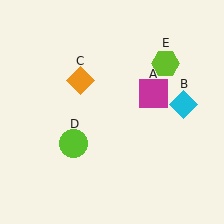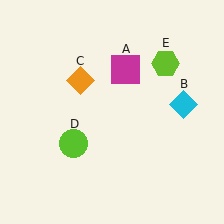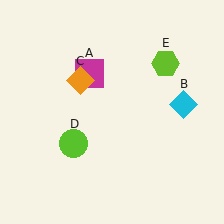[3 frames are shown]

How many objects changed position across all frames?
1 object changed position: magenta square (object A).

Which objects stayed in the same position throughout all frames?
Cyan diamond (object B) and orange diamond (object C) and lime circle (object D) and lime hexagon (object E) remained stationary.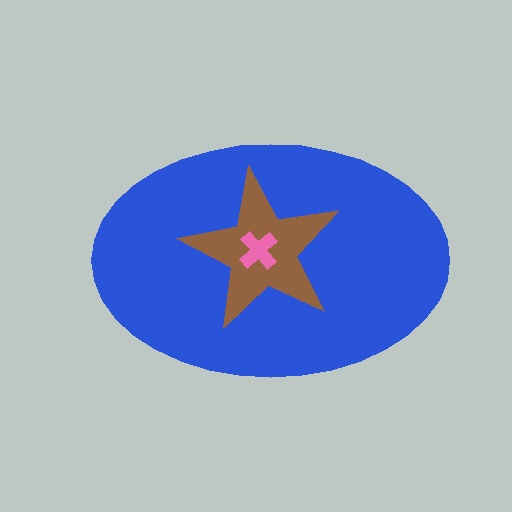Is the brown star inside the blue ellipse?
Yes.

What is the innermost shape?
The pink cross.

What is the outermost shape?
The blue ellipse.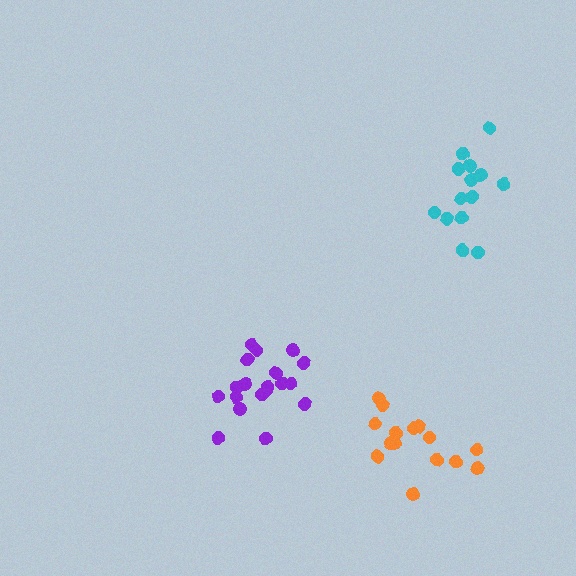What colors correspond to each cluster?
The clusters are colored: cyan, purple, orange.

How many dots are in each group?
Group 1: 14 dots, Group 2: 19 dots, Group 3: 15 dots (48 total).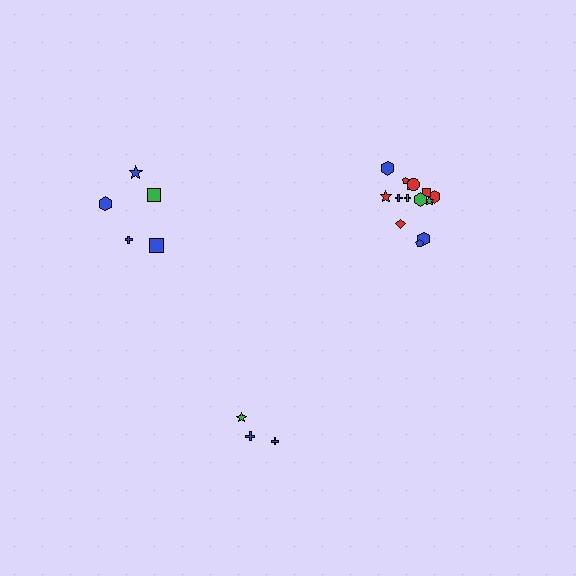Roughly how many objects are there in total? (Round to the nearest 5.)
Roughly 25 objects in total.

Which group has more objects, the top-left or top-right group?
The top-right group.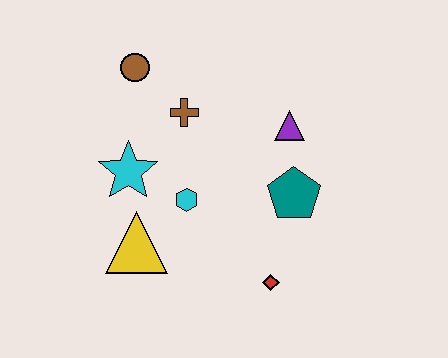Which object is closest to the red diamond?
The teal pentagon is closest to the red diamond.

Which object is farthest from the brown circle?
The red diamond is farthest from the brown circle.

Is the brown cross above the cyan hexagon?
Yes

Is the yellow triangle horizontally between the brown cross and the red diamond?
No